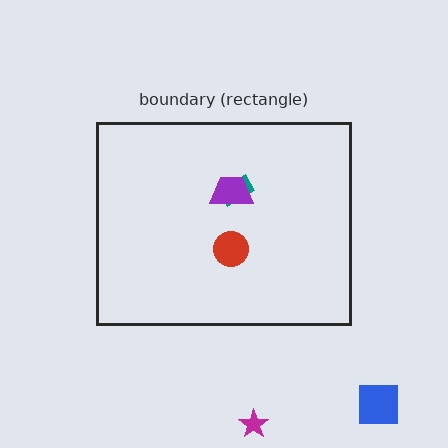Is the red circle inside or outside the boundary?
Inside.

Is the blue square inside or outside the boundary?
Outside.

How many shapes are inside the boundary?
3 inside, 2 outside.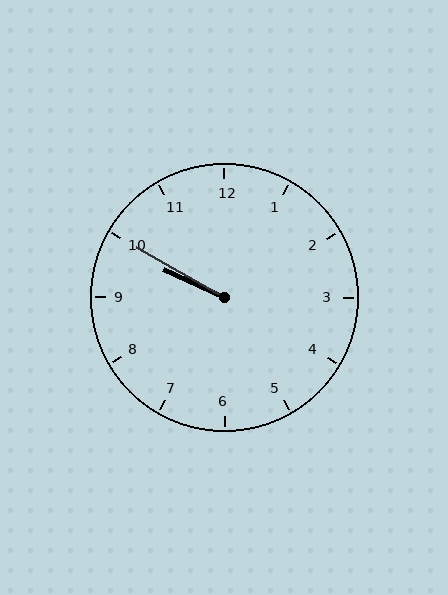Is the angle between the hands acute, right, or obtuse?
It is acute.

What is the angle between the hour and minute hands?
Approximately 5 degrees.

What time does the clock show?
9:50.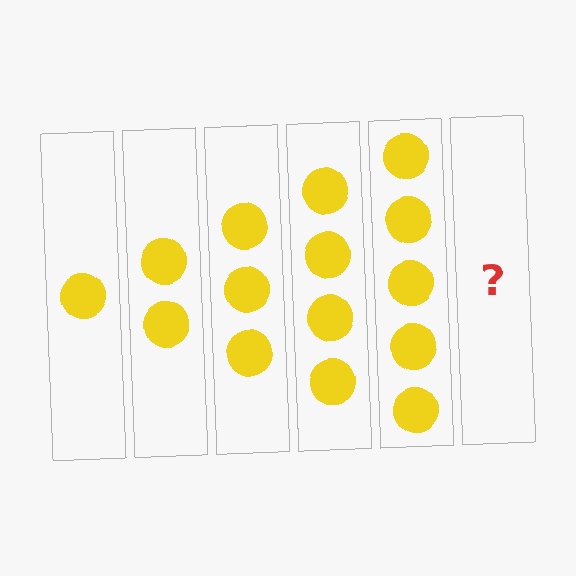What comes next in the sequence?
The next element should be 6 circles.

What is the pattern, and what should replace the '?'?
The pattern is that each step adds one more circle. The '?' should be 6 circles.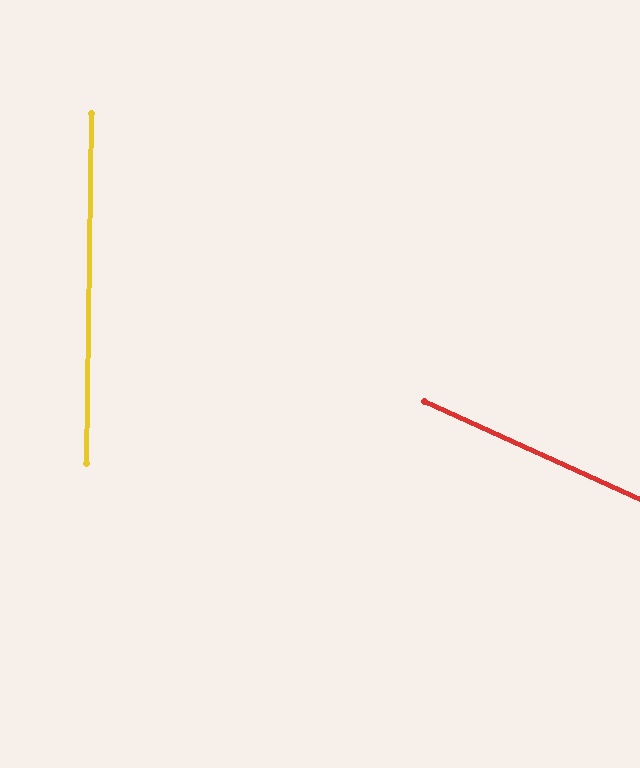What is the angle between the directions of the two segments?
Approximately 66 degrees.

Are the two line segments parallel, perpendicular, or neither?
Neither parallel nor perpendicular — they differ by about 66°.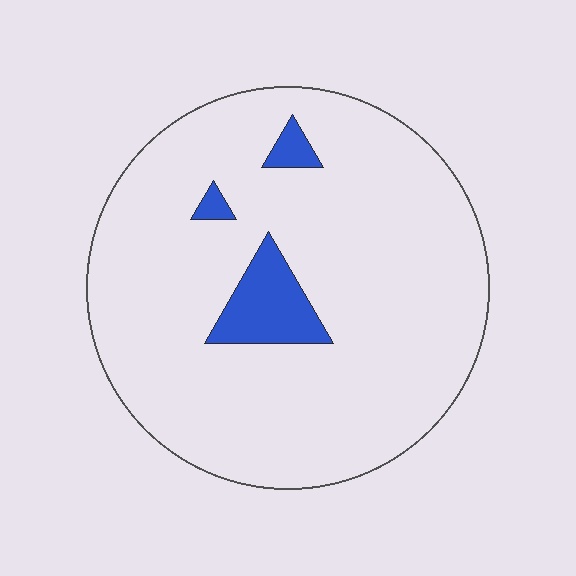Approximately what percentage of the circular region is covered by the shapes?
Approximately 10%.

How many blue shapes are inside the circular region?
3.